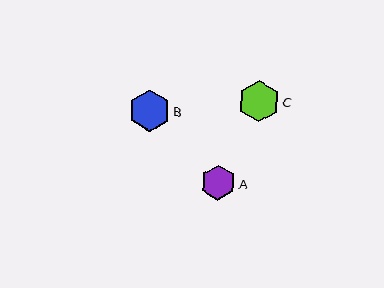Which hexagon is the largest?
Hexagon C is the largest with a size of approximately 42 pixels.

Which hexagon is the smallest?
Hexagon A is the smallest with a size of approximately 35 pixels.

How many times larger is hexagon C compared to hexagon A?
Hexagon C is approximately 1.2 times the size of hexagon A.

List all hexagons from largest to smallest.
From largest to smallest: C, B, A.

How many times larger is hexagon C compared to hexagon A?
Hexagon C is approximately 1.2 times the size of hexagon A.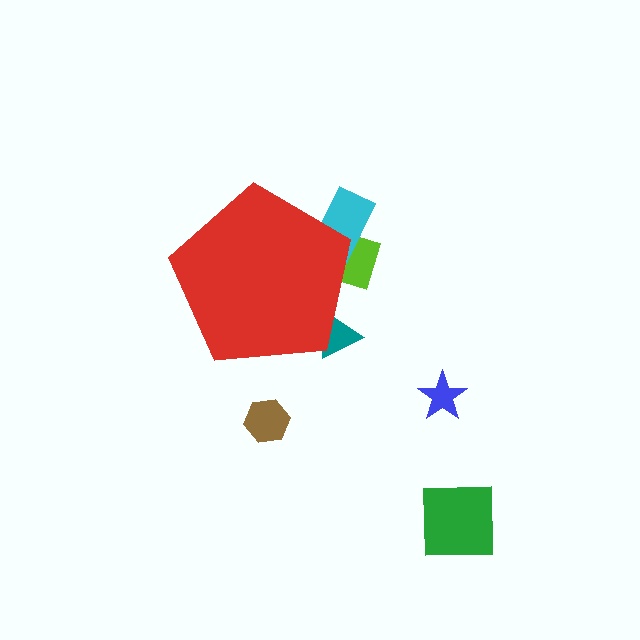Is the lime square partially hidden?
Yes, the lime square is partially hidden behind the red pentagon.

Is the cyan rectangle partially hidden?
Yes, the cyan rectangle is partially hidden behind the red pentagon.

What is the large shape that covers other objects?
A red pentagon.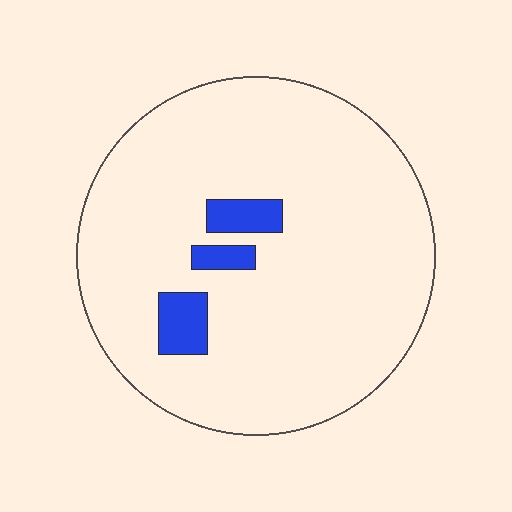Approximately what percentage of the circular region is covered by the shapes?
Approximately 5%.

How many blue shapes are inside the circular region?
3.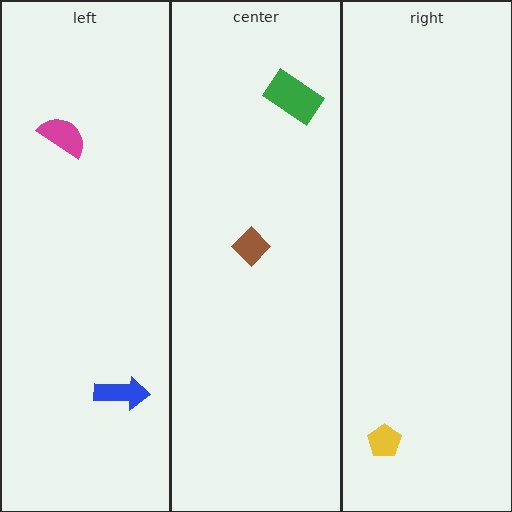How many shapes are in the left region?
2.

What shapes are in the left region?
The magenta semicircle, the blue arrow.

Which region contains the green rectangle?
The center region.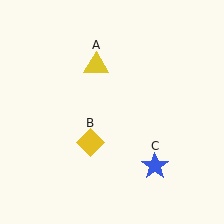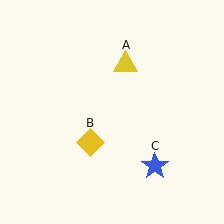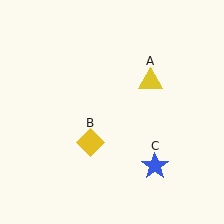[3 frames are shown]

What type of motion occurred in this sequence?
The yellow triangle (object A) rotated clockwise around the center of the scene.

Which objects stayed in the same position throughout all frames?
Yellow diamond (object B) and blue star (object C) remained stationary.